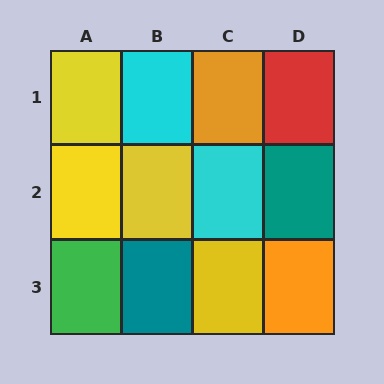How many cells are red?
1 cell is red.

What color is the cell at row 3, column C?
Yellow.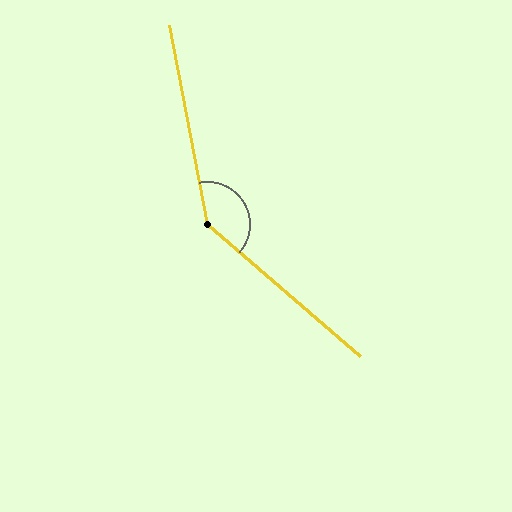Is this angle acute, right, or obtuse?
It is obtuse.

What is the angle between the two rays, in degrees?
Approximately 142 degrees.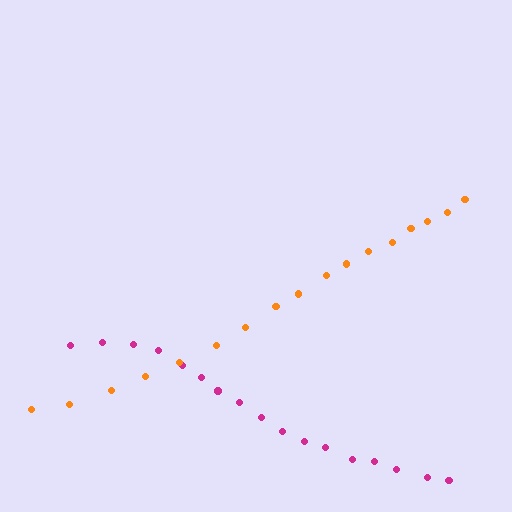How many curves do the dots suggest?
There are 2 distinct paths.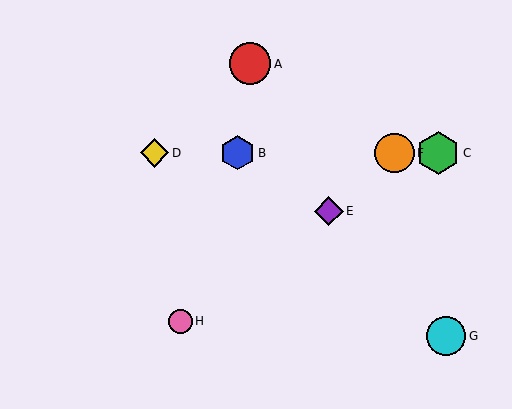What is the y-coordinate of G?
Object G is at y≈336.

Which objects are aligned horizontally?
Objects B, C, D, F are aligned horizontally.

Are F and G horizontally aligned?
No, F is at y≈153 and G is at y≈336.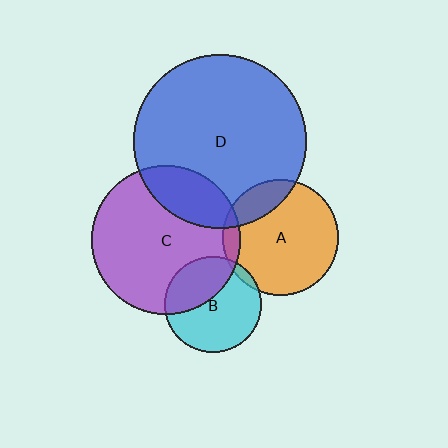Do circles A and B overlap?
Yes.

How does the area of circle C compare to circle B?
Approximately 2.4 times.